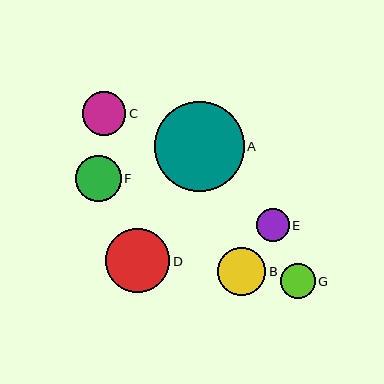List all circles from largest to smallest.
From largest to smallest: A, D, B, F, C, G, E.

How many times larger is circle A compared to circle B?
Circle A is approximately 1.9 times the size of circle B.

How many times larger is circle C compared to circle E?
Circle C is approximately 1.3 times the size of circle E.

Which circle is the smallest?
Circle E is the smallest with a size of approximately 33 pixels.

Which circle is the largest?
Circle A is the largest with a size of approximately 90 pixels.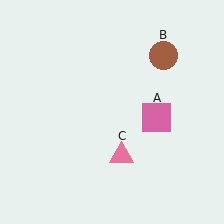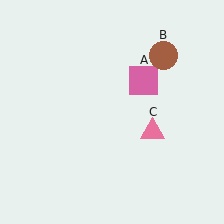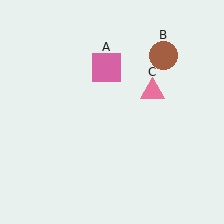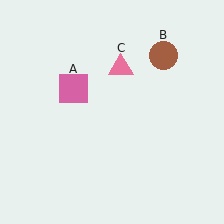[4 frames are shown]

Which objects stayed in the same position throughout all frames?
Brown circle (object B) remained stationary.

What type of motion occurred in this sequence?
The pink square (object A), pink triangle (object C) rotated counterclockwise around the center of the scene.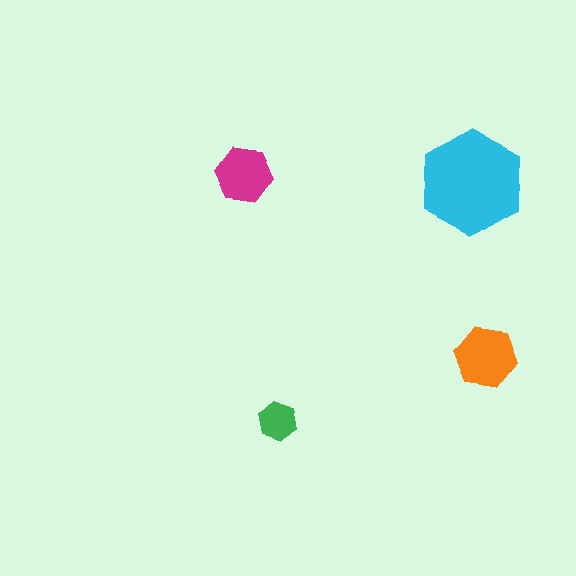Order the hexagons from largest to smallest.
the cyan one, the orange one, the magenta one, the green one.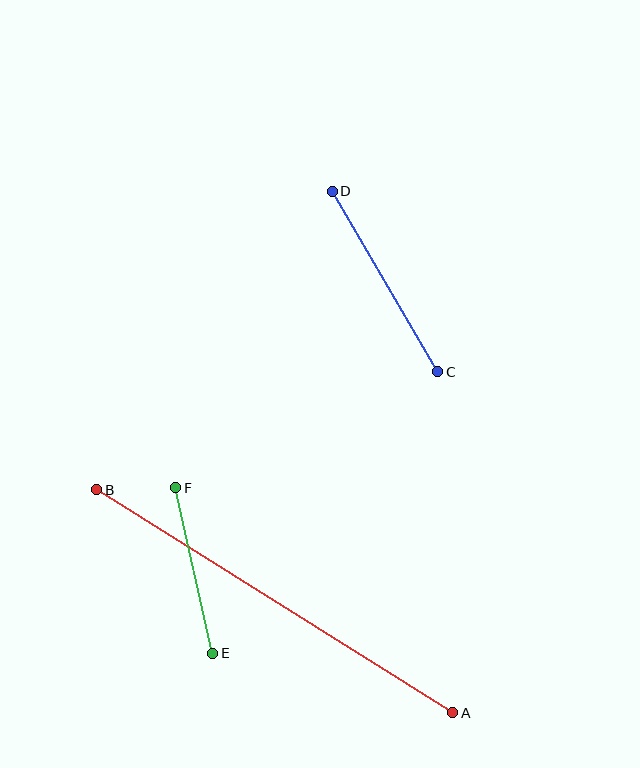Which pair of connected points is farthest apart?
Points A and B are farthest apart.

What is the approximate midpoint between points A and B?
The midpoint is at approximately (275, 601) pixels.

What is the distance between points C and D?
The distance is approximately 209 pixels.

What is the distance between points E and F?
The distance is approximately 170 pixels.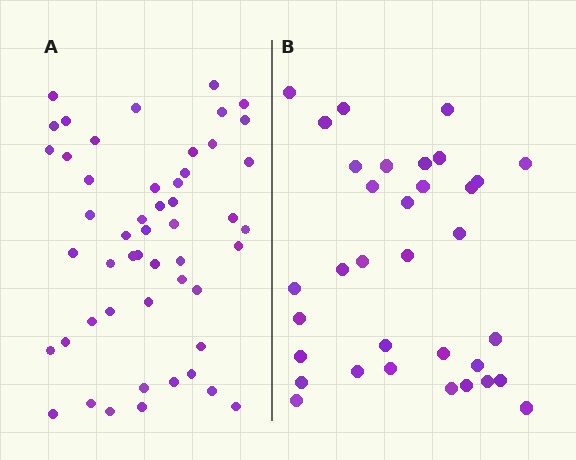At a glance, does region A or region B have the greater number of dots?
Region A (the left region) has more dots.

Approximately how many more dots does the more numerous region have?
Region A has approximately 15 more dots than region B.